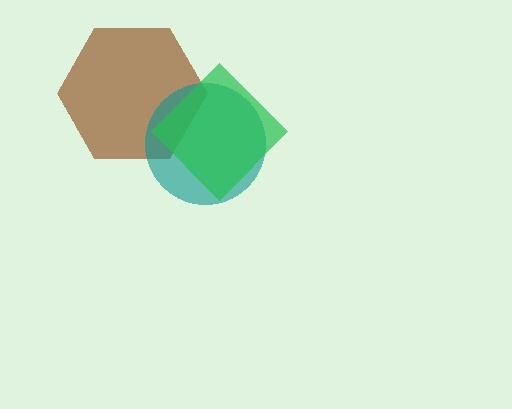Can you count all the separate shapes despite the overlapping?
Yes, there are 3 separate shapes.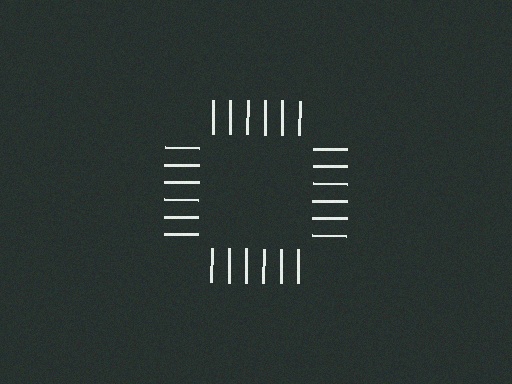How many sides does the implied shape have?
4 sides — the line-ends trace a square.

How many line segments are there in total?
24 — 6 along each of the 4 edges.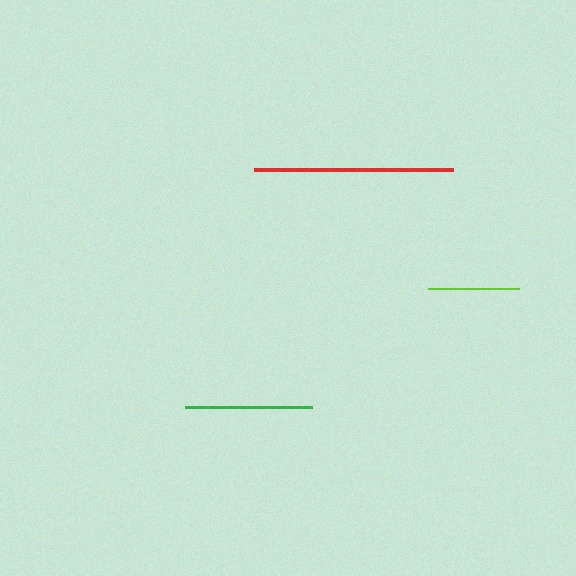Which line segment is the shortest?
The lime line is the shortest at approximately 91 pixels.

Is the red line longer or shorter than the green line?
The red line is longer than the green line.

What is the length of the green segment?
The green segment is approximately 127 pixels long.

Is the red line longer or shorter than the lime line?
The red line is longer than the lime line.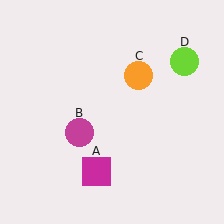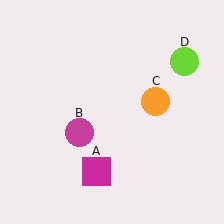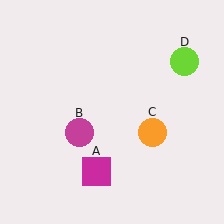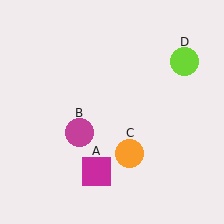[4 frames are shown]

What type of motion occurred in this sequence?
The orange circle (object C) rotated clockwise around the center of the scene.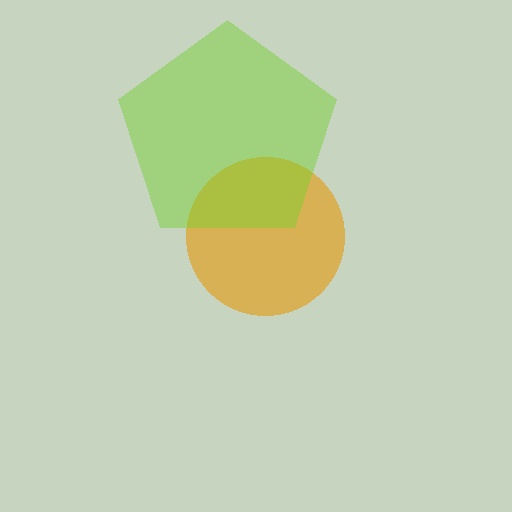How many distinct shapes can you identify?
There are 2 distinct shapes: an orange circle, a lime pentagon.